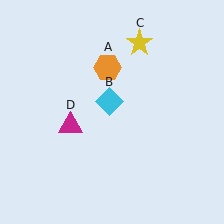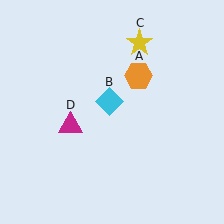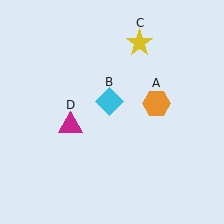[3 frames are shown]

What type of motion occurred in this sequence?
The orange hexagon (object A) rotated clockwise around the center of the scene.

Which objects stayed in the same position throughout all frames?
Cyan diamond (object B) and yellow star (object C) and magenta triangle (object D) remained stationary.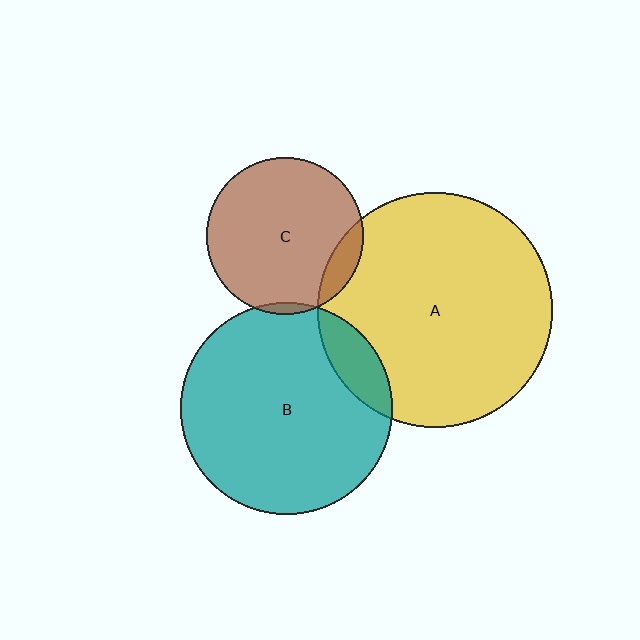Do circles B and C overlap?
Yes.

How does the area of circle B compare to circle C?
Approximately 1.8 times.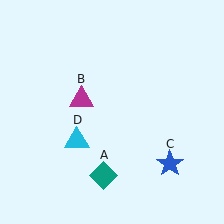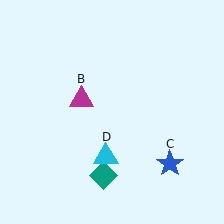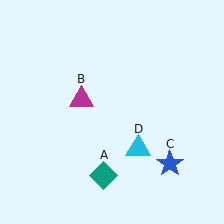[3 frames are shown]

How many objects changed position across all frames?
1 object changed position: cyan triangle (object D).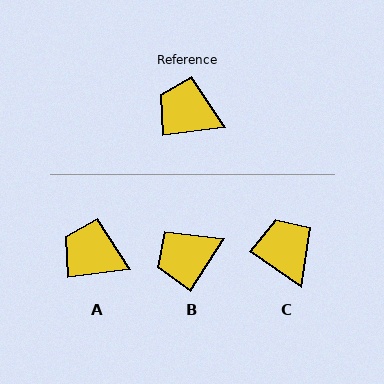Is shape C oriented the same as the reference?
No, it is off by about 43 degrees.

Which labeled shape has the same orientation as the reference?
A.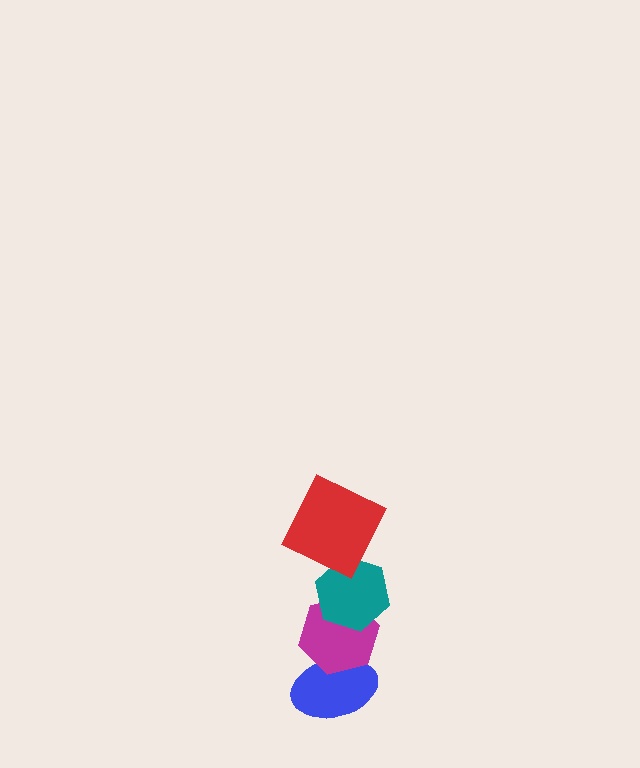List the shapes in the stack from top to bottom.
From top to bottom: the red square, the teal hexagon, the magenta hexagon, the blue ellipse.